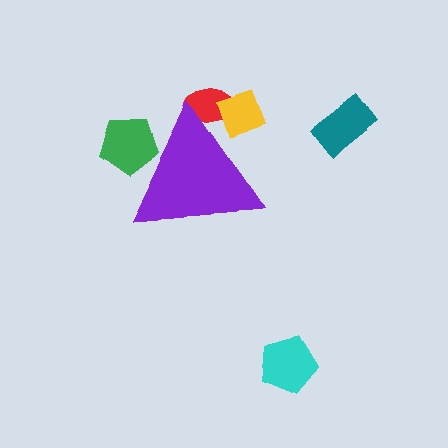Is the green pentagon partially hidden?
Yes, the green pentagon is partially hidden behind the purple triangle.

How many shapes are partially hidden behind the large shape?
3 shapes are partially hidden.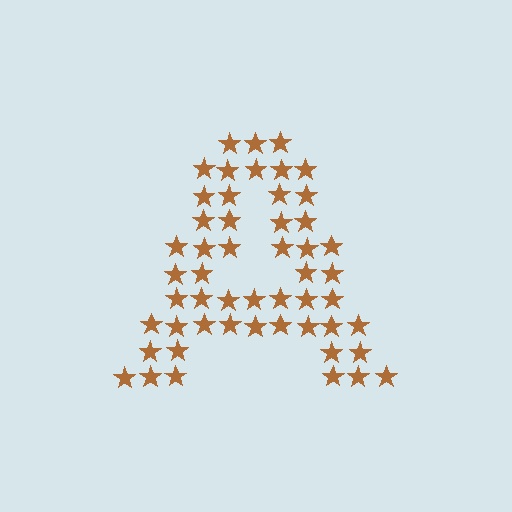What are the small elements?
The small elements are stars.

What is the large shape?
The large shape is the letter A.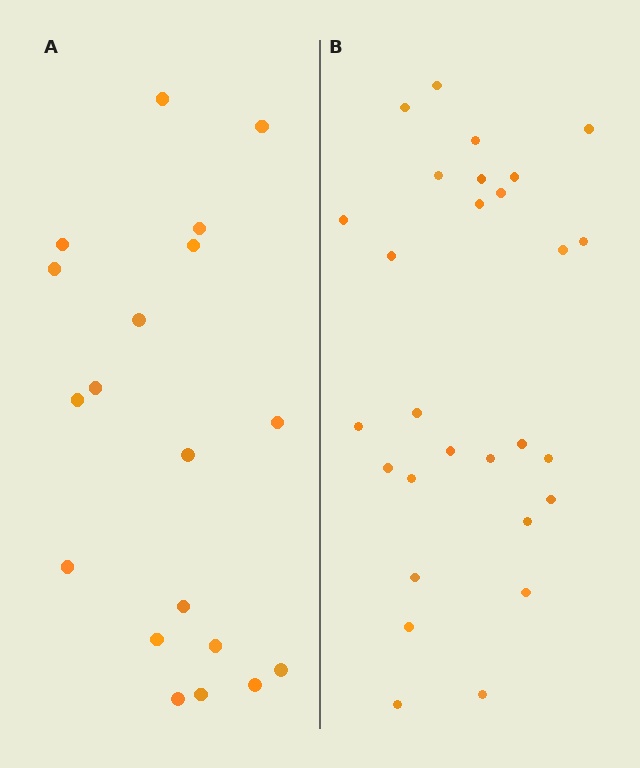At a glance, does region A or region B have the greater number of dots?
Region B (the right region) has more dots.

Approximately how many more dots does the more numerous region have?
Region B has roughly 8 or so more dots than region A.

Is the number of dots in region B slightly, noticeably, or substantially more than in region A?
Region B has substantially more. The ratio is roughly 1.5 to 1.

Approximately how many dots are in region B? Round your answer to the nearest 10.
About 30 dots. (The exact count is 28, which rounds to 30.)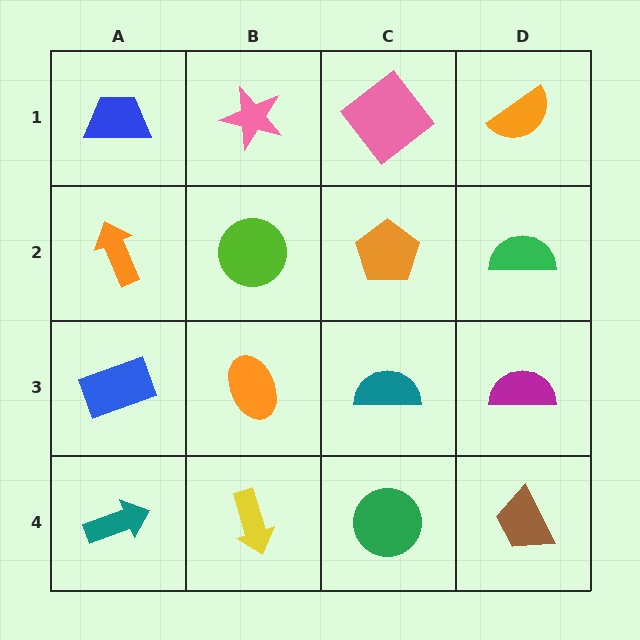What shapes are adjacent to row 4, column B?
An orange ellipse (row 3, column B), a teal arrow (row 4, column A), a green circle (row 4, column C).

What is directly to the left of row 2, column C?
A lime circle.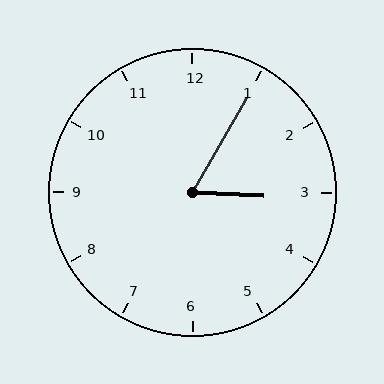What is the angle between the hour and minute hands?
Approximately 62 degrees.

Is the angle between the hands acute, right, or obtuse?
It is acute.